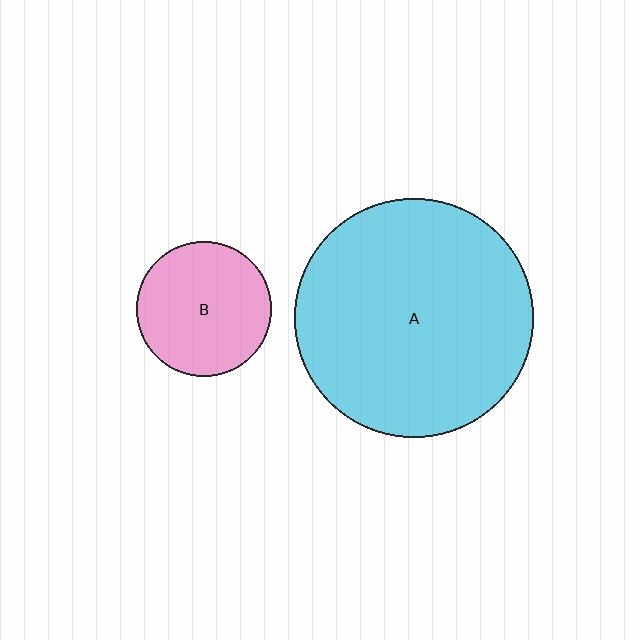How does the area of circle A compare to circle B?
Approximately 3.2 times.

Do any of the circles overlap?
No, none of the circles overlap.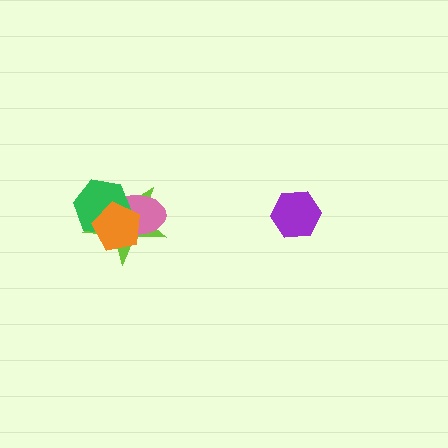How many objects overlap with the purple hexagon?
0 objects overlap with the purple hexagon.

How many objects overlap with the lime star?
3 objects overlap with the lime star.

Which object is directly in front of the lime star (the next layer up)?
The pink ellipse is directly in front of the lime star.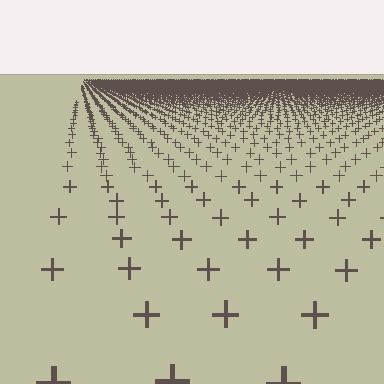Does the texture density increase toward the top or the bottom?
Density increases toward the top.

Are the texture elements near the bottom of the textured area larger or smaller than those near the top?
Larger. Near the bottom, elements are closer to the viewer and appear at a bigger on-screen size.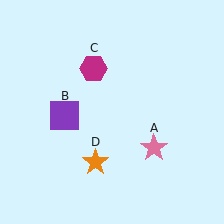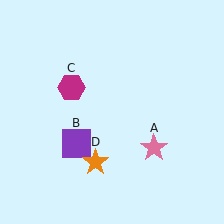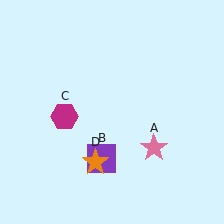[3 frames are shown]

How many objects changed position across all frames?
2 objects changed position: purple square (object B), magenta hexagon (object C).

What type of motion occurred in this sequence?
The purple square (object B), magenta hexagon (object C) rotated counterclockwise around the center of the scene.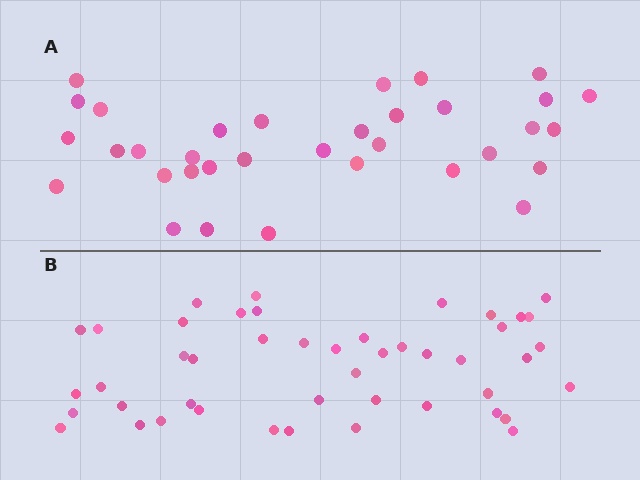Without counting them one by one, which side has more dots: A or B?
Region B (the bottom region) has more dots.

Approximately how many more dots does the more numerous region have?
Region B has roughly 12 or so more dots than region A.